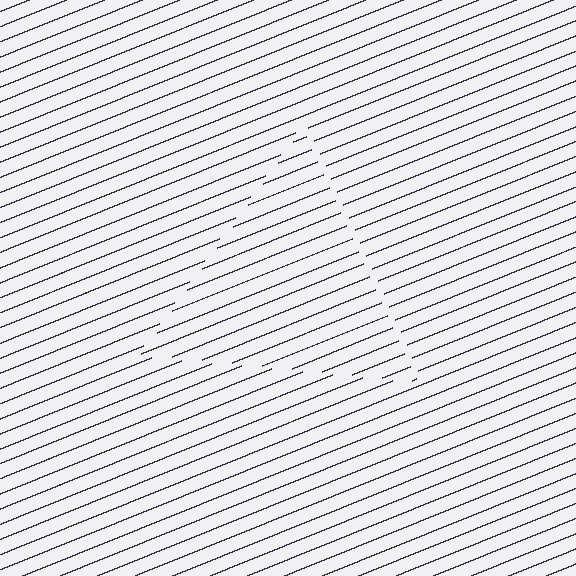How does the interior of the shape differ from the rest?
The interior of the shape contains the same grating, shifted by half a period — the contour is defined by the phase discontinuity where line-ends from the inner and outer gratings abut.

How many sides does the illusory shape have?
3 sides — the line-ends trace a triangle.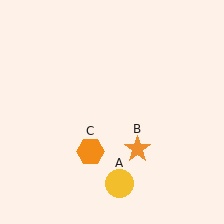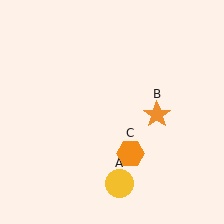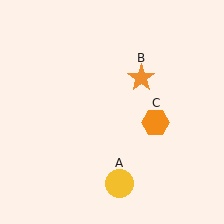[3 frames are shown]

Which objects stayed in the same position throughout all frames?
Yellow circle (object A) remained stationary.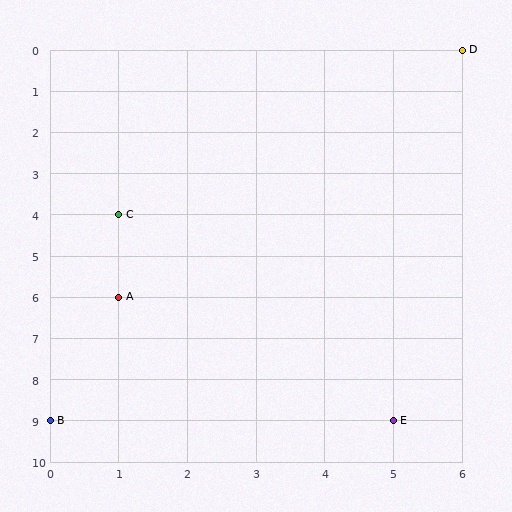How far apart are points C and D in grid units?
Points C and D are 5 columns and 4 rows apart (about 6.4 grid units diagonally).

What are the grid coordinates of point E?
Point E is at grid coordinates (5, 9).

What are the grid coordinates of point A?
Point A is at grid coordinates (1, 6).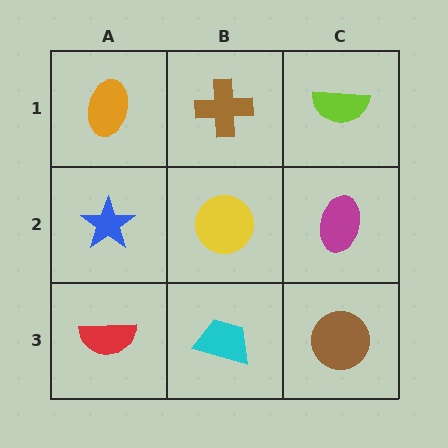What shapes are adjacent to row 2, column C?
A lime semicircle (row 1, column C), a brown circle (row 3, column C), a yellow circle (row 2, column B).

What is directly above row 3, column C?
A magenta ellipse.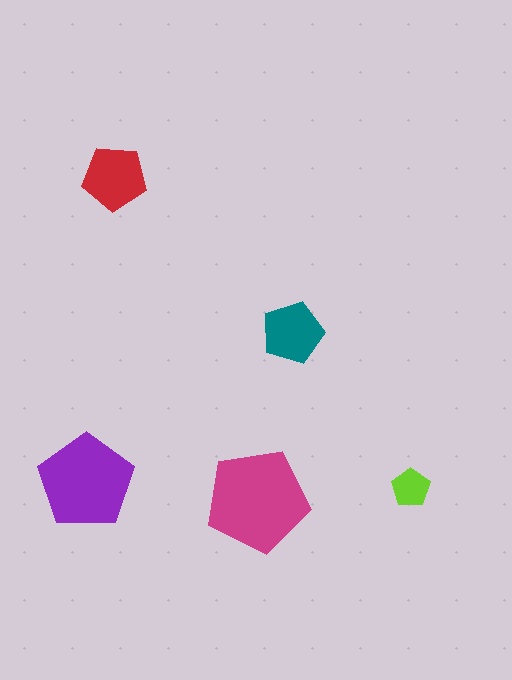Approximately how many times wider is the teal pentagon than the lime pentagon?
About 1.5 times wider.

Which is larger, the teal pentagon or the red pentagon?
The red one.